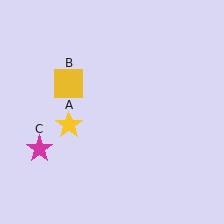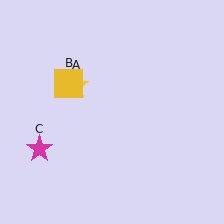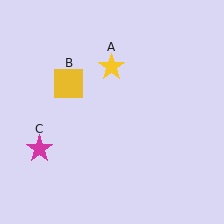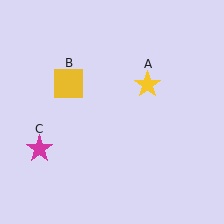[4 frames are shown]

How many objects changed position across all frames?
1 object changed position: yellow star (object A).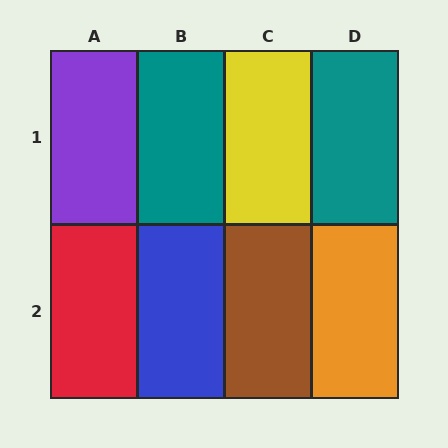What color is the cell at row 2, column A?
Red.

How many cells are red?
1 cell is red.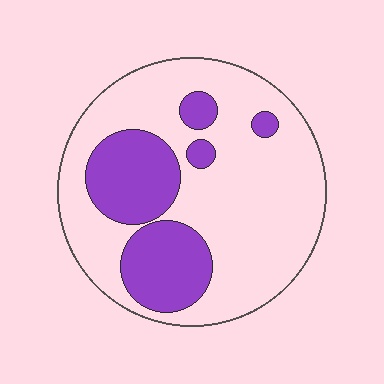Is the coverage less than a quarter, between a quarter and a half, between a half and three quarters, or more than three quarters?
Between a quarter and a half.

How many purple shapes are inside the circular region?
5.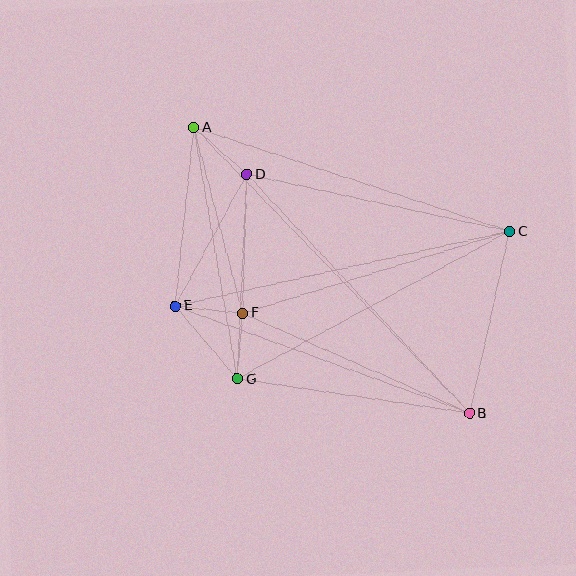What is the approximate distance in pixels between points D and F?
The distance between D and F is approximately 139 pixels.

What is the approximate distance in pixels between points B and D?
The distance between B and D is approximately 326 pixels.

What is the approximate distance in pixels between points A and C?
The distance between A and C is approximately 332 pixels.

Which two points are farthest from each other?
Points A and B are farthest from each other.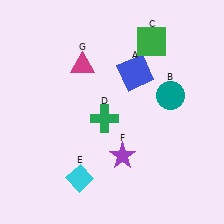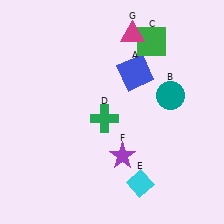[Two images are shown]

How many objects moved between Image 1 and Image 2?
2 objects moved between the two images.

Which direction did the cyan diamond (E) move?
The cyan diamond (E) moved right.